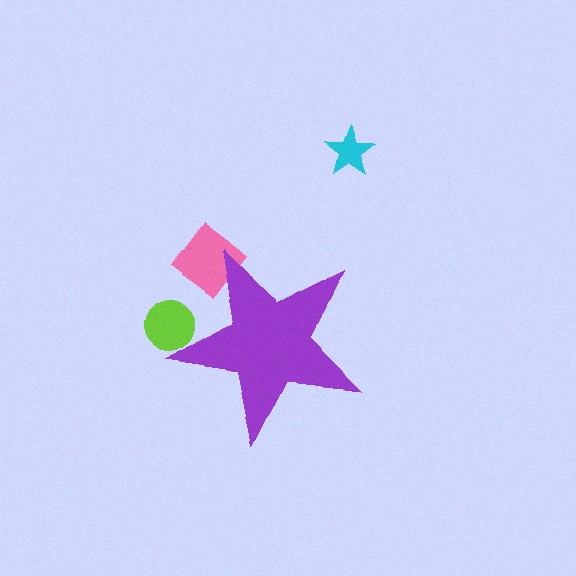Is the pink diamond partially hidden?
Yes, the pink diamond is partially hidden behind the purple star.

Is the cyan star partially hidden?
No, the cyan star is fully visible.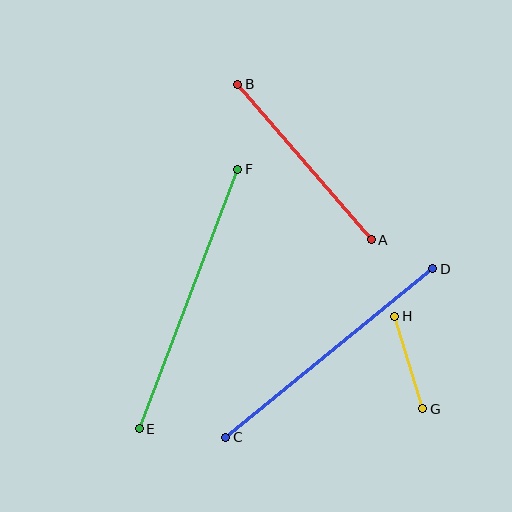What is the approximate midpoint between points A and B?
The midpoint is at approximately (304, 162) pixels.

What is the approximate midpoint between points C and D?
The midpoint is at approximately (329, 353) pixels.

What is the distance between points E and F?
The distance is approximately 277 pixels.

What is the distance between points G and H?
The distance is approximately 97 pixels.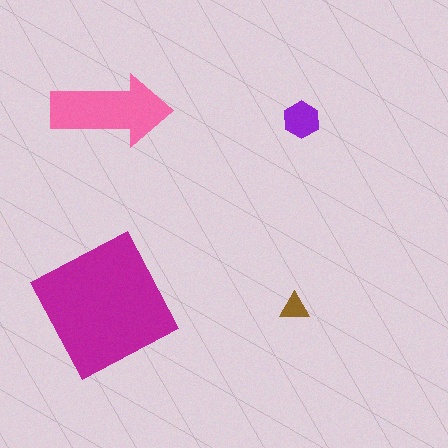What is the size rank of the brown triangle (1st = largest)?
4th.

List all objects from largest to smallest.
The magenta square, the pink arrow, the purple hexagon, the brown triangle.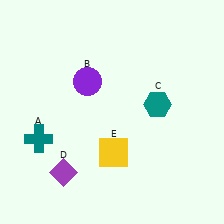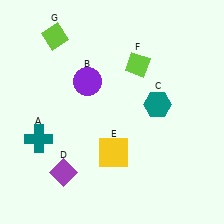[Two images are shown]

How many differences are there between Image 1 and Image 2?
There are 2 differences between the two images.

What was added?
A lime diamond (F), a lime diamond (G) were added in Image 2.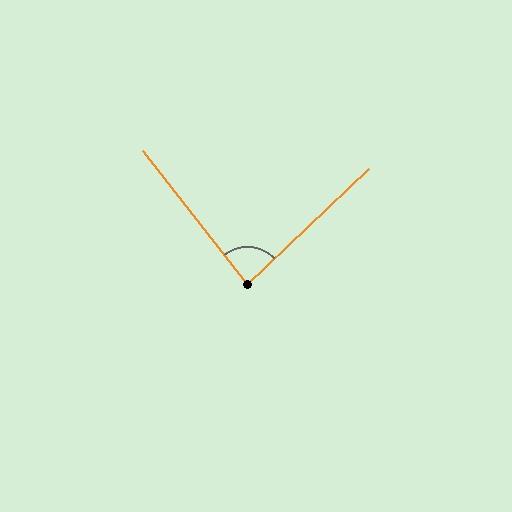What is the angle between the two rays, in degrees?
Approximately 84 degrees.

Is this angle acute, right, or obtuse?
It is acute.